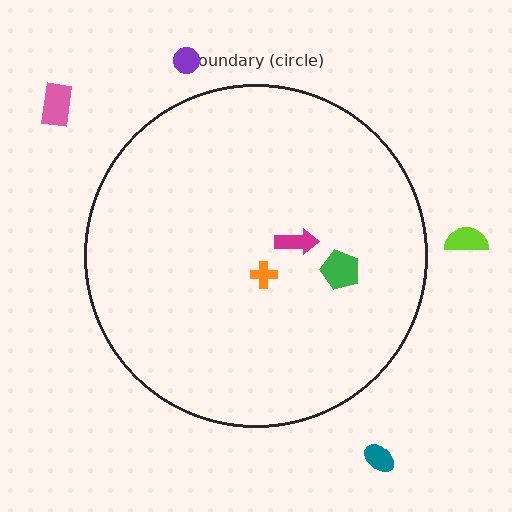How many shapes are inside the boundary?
3 inside, 4 outside.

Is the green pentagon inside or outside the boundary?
Inside.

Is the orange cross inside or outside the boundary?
Inside.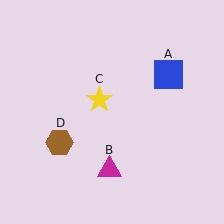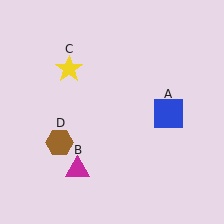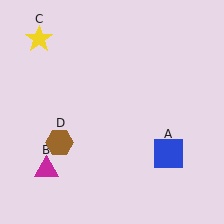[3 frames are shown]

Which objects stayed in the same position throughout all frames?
Brown hexagon (object D) remained stationary.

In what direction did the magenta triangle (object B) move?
The magenta triangle (object B) moved left.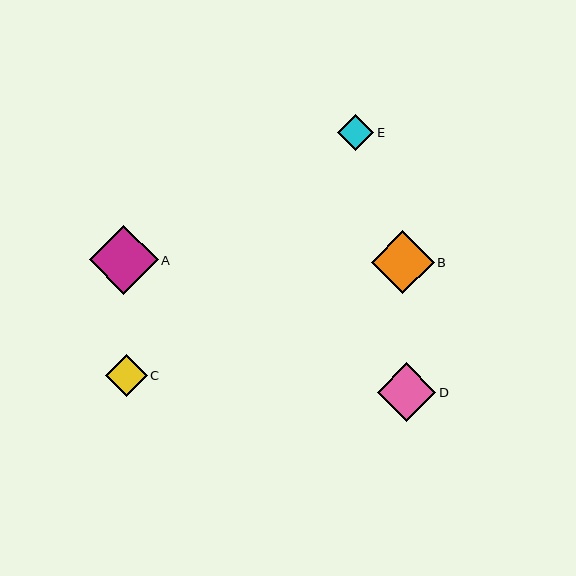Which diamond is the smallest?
Diamond E is the smallest with a size of approximately 36 pixels.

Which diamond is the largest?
Diamond A is the largest with a size of approximately 69 pixels.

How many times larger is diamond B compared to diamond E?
Diamond B is approximately 1.7 times the size of diamond E.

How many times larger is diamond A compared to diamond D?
Diamond A is approximately 1.2 times the size of diamond D.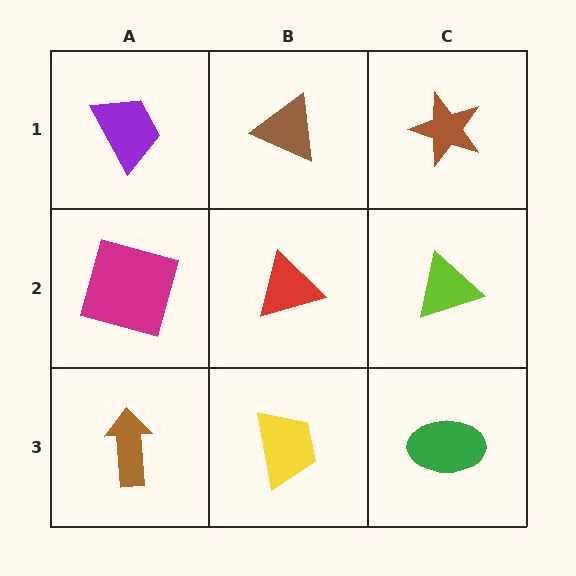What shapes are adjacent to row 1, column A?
A magenta square (row 2, column A), a brown triangle (row 1, column B).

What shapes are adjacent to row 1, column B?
A red triangle (row 2, column B), a purple trapezoid (row 1, column A), a brown star (row 1, column C).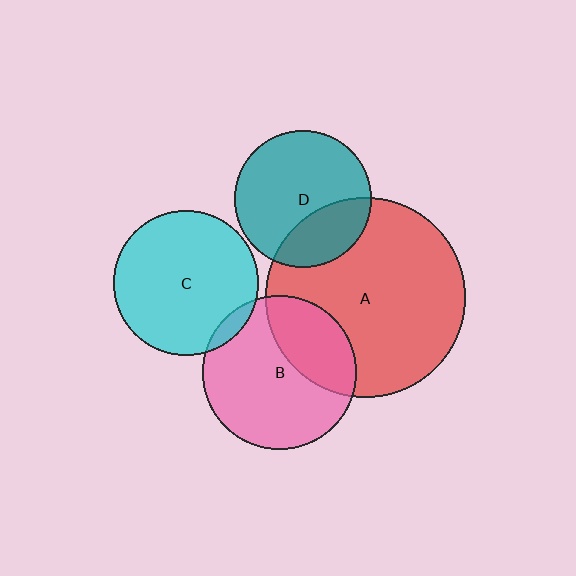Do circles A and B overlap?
Yes.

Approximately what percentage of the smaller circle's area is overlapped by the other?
Approximately 30%.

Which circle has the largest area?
Circle A (red).